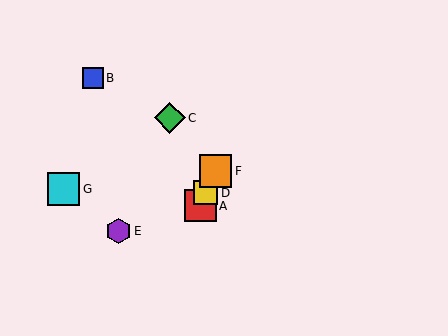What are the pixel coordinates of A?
Object A is at (200, 206).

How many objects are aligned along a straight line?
3 objects (A, D, F) are aligned along a straight line.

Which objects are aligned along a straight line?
Objects A, D, F are aligned along a straight line.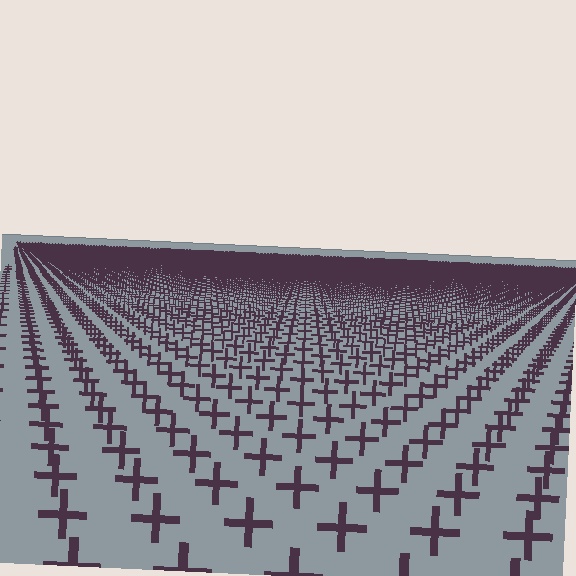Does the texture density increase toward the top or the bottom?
Density increases toward the top.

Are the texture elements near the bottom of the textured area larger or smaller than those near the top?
Larger. Near the bottom, elements are closer to the viewer and appear at a bigger on-screen size.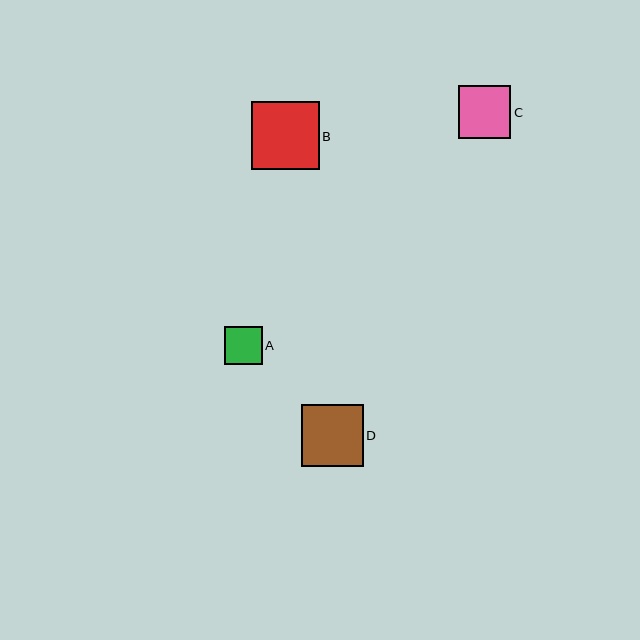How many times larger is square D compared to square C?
Square D is approximately 1.2 times the size of square C.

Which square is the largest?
Square B is the largest with a size of approximately 68 pixels.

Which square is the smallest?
Square A is the smallest with a size of approximately 38 pixels.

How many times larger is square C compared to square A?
Square C is approximately 1.4 times the size of square A.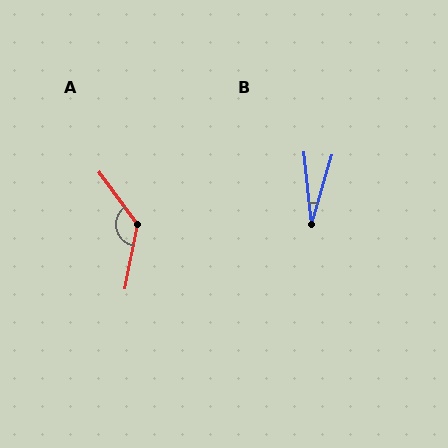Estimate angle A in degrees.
Approximately 132 degrees.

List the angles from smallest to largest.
B (23°), A (132°).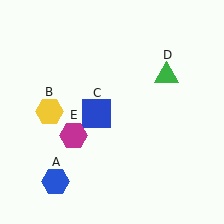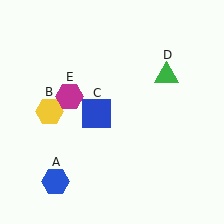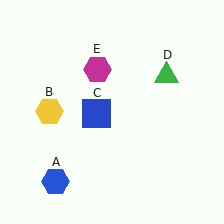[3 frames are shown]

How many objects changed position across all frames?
1 object changed position: magenta hexagon (object E).